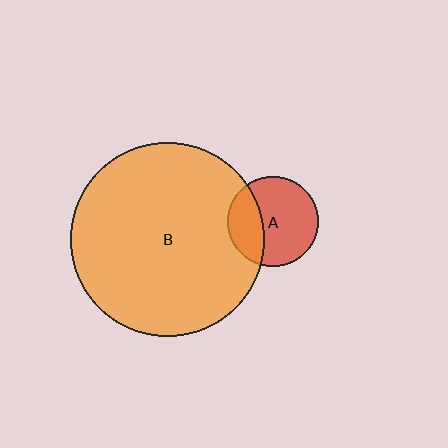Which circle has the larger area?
Circle B (orange).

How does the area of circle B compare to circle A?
Approximately 4.6 times.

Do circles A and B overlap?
Yes.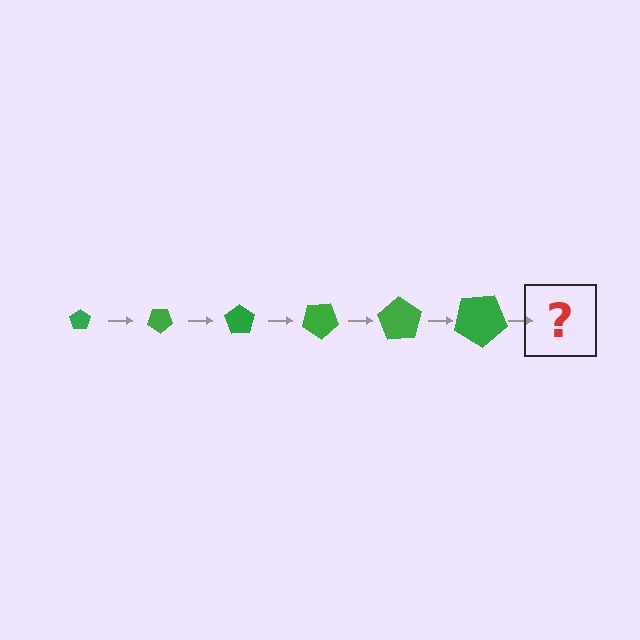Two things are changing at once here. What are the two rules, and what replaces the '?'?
The two rules are that the pentagon grows larger each step and it rotates 35 degrees each step. The '?' should be a pentagon, larger than the previous one and rotated 210 degrees from the start.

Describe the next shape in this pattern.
It should be a pentagon, larger than the previous one and rotated 210 degrees from the start.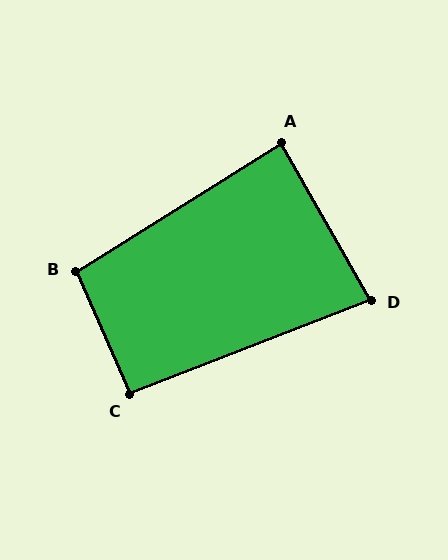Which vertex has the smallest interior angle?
D, at approximately 82 degrees.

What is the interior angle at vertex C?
Approximately 92 degrees (approximately right).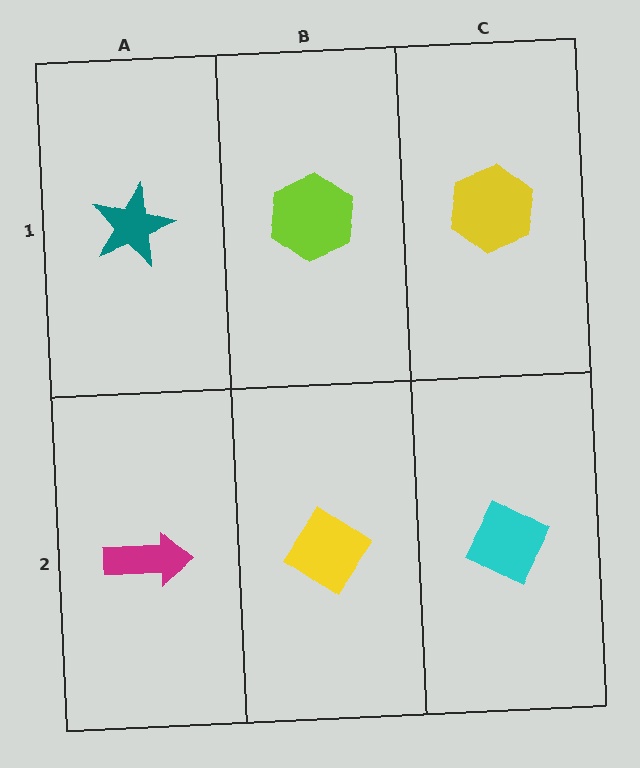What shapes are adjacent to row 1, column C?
A cyan diamond (row 2, column C), a lime hexagon (row 1, column B).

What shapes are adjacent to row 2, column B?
A lime hexagon (row 1, column B), a magenta arrow (row 2, column A), a cyan diamond (row 2, column C).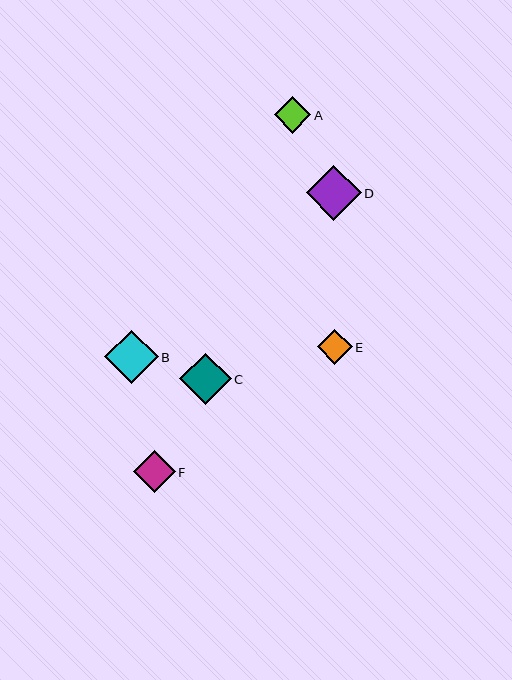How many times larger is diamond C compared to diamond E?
Diamond C is approximately 1.5 times the size of diamond E.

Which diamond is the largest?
Diamond D is the largest with a size of approximately 55 pixels.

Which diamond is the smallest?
Diamond E is the smallest with a size of approximately 35 pixels.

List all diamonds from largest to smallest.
From largest to smallest: D, B, C, F, A, E.